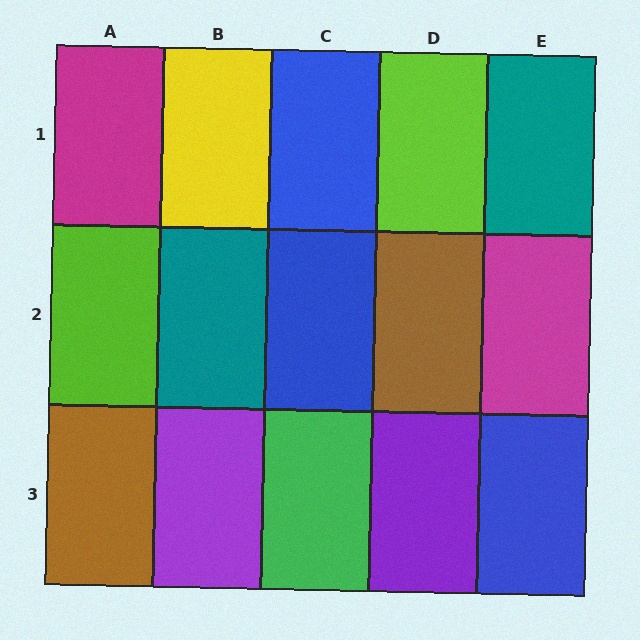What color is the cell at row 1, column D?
Lime.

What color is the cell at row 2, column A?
Lime.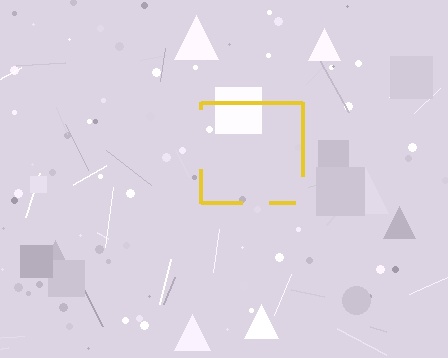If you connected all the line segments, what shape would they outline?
They would outline a square.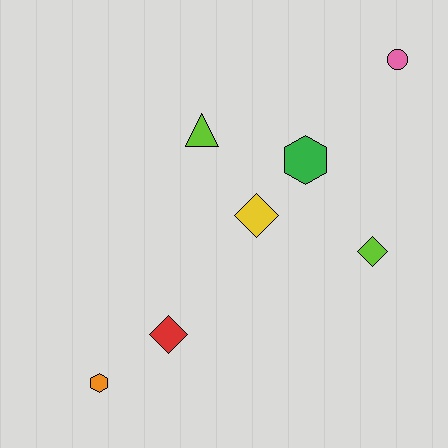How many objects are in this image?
There are 7 objects.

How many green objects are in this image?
There is 1 green object.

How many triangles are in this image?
There is 1 triangle.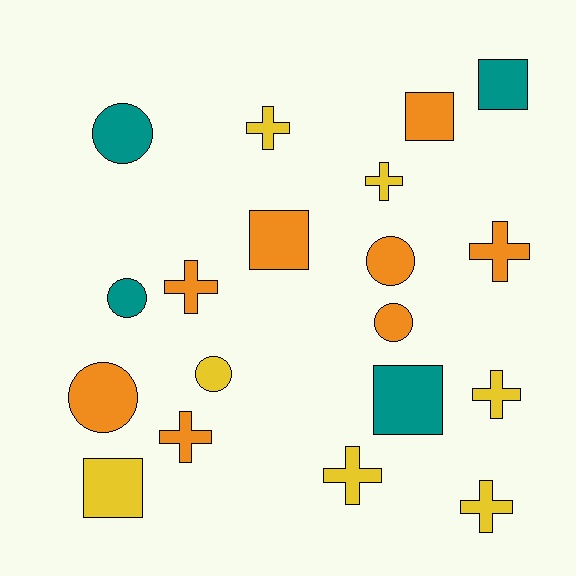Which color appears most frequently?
Orange, with 8 objects.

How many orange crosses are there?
There are 3 orange crosses.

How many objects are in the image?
There are 19 objects.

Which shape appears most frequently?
Cross, with 8 objects.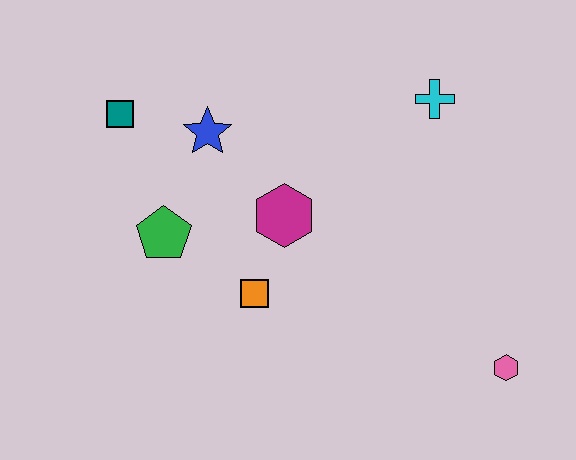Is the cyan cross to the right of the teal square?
Yes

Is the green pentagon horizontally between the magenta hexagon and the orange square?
No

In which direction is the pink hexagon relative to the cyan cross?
The pink hexagon is below the cyan cross.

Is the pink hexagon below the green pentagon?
Yes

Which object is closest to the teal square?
The blue star is closest to the teal square.